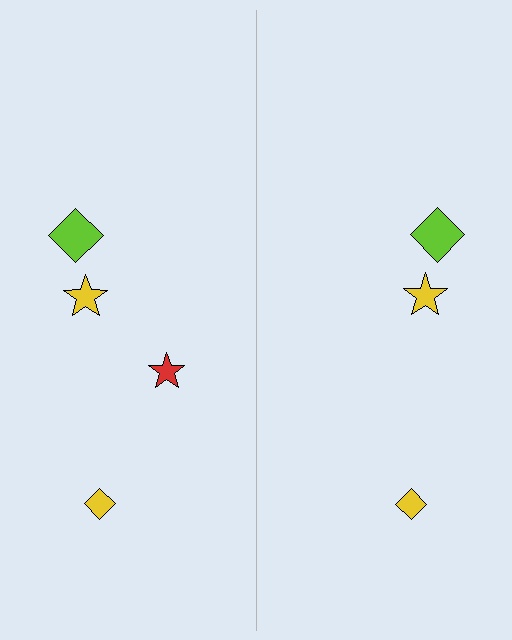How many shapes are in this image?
There are 7 shapes in this image.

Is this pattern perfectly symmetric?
No, the pattern is not perfectly symmetric. A red star is missing from the right side.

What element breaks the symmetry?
A red star is missing from the right side.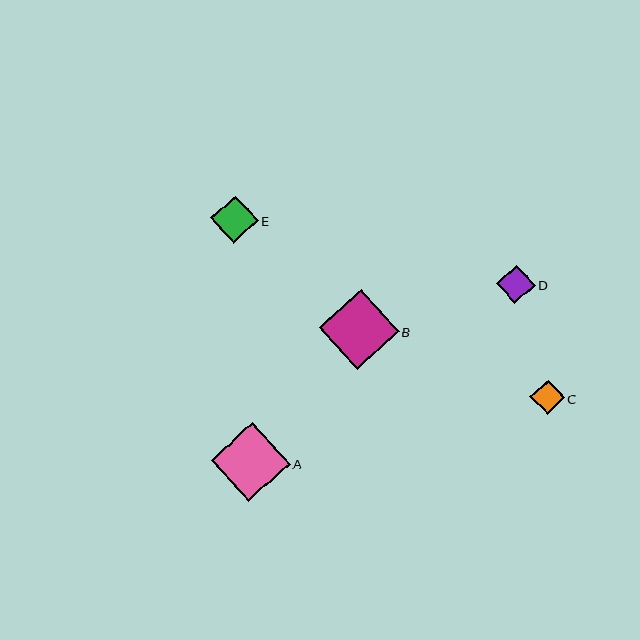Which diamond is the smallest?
Diamond C is the smallest with a size of approximately 34 pixels.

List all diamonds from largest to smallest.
From largest to smallest: B, A, E, D, C.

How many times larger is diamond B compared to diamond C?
Diamond B is approximately 2.3 times the size of diamond C.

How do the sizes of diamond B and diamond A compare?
Diamond B and diamond A are approximately the same size.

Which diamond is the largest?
Diamond B is the largest with a size of approximately 80 pixels.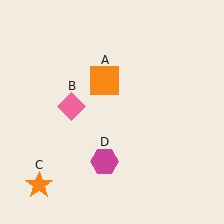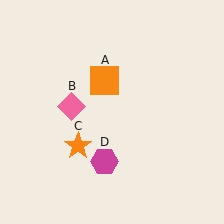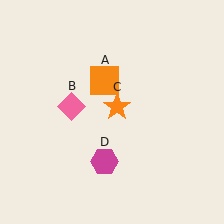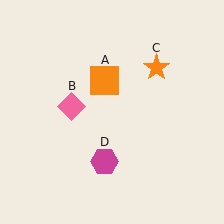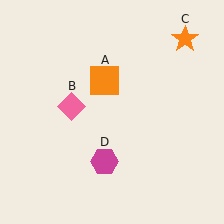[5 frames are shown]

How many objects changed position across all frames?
1 object changed position: orange star (object C).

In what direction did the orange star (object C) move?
The orange star (object C) moved up and to the right.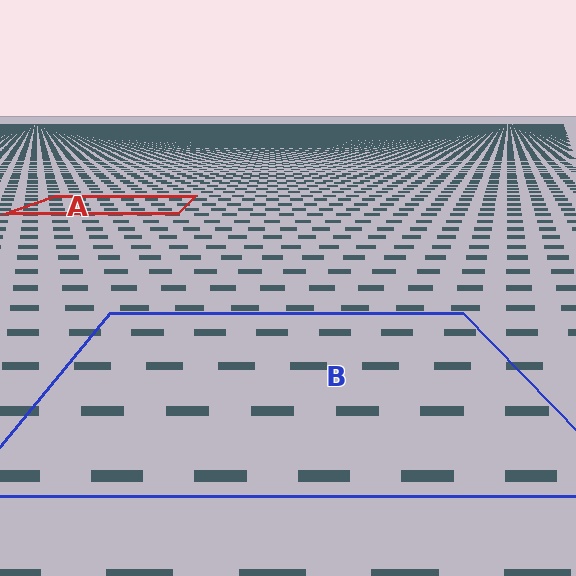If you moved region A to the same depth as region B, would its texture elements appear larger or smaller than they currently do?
They would appear larger. At a closer depth, the same texture elements are projected at a bigger on-screen size.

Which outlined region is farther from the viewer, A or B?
Region A is farther from the viewer — the texture elements inside it appear smaller and more densely packed.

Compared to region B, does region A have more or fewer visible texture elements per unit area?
Region A has more texture elements per unit area — they are packed more densely because it is farther away.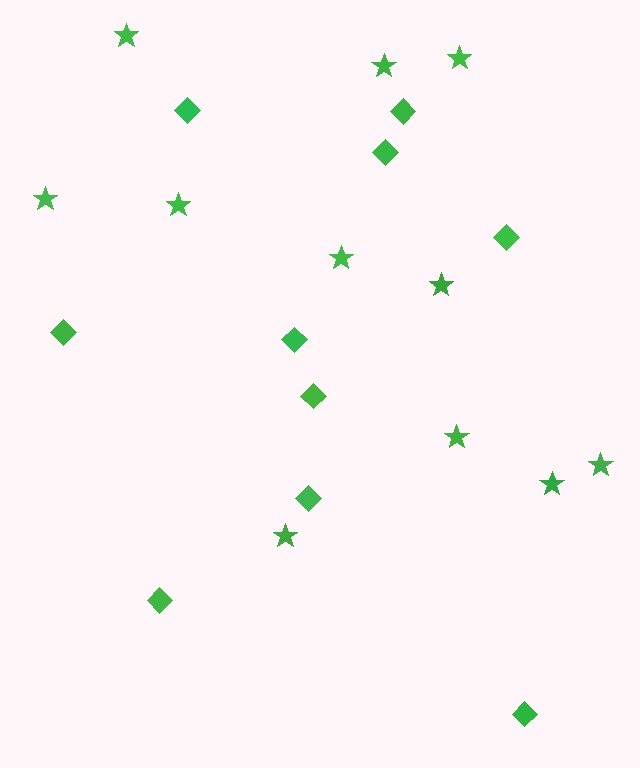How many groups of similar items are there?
There are 2 groups: one group of stars (11) and one group of diamonds (10).